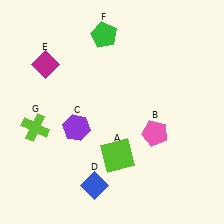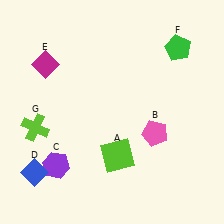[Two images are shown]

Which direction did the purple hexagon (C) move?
The purple hexagon (C) moved down.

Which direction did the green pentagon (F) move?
The green pentagon (F) moved right.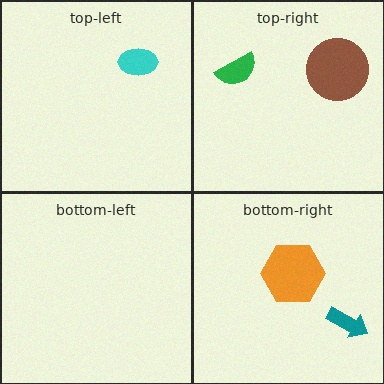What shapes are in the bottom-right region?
The orange hexagon, the teal arrow.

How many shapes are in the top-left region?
1.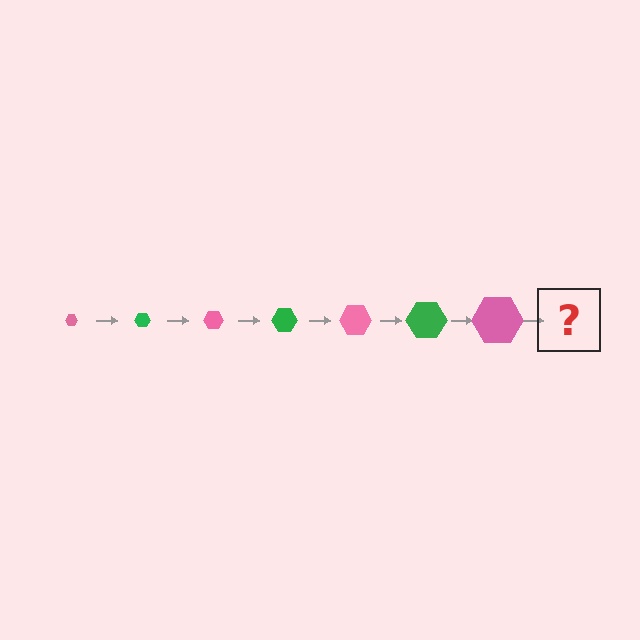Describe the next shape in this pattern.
It should be a green hexagon, larger than the previous one.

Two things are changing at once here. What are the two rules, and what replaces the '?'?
The two rules are that the hexagon grows larger each step and the color cycles through pink and green. The '?' should be a green hexagon, larger than the previous one.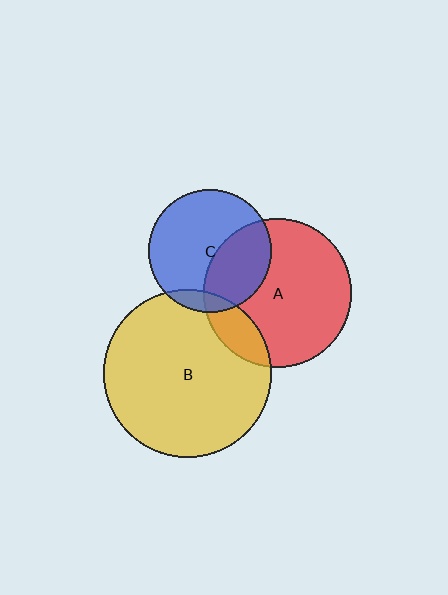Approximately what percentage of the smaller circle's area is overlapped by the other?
Approximately 10%.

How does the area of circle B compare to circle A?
Approximately 1.3 times.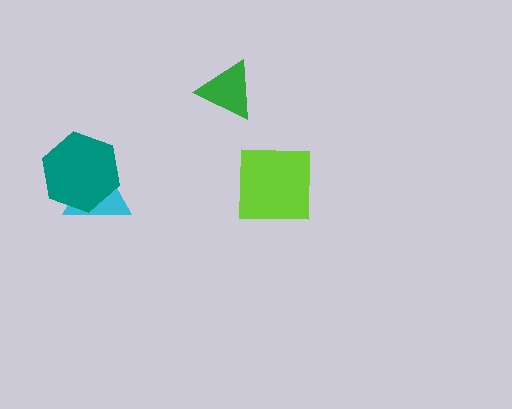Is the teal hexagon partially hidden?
No, no other shape covers it.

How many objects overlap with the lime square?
0 objects overlap with the lime square.